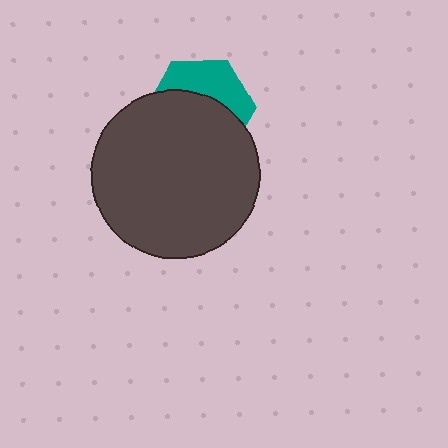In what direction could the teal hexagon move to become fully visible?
The teal hexagon could move up. That would shift it out from behind the dark gray circle entirely.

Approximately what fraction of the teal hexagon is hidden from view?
Roughly 62% of the teal hexagon is hidden behind the dark gray circle.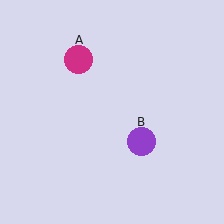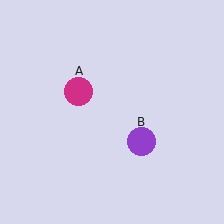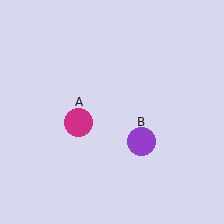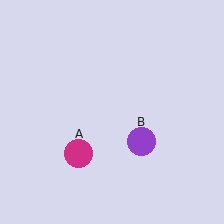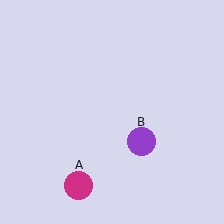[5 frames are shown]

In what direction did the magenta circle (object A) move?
The magenta circle (object A) moved down.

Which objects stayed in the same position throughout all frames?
Purple circle (object B) remained stationary.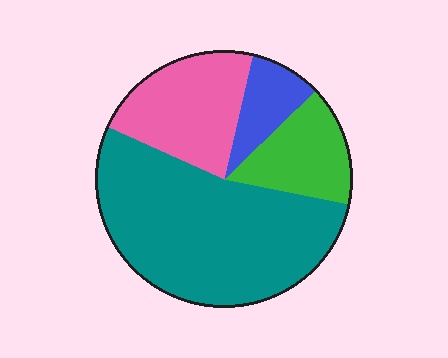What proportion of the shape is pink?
Pink takes up about one fifth (1/5) of the shape.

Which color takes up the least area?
Blue, at roughly 10%.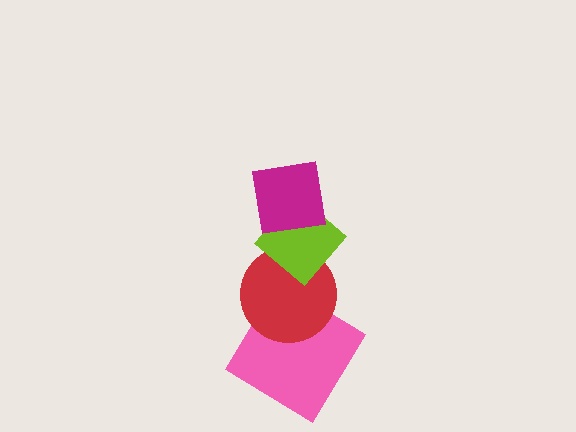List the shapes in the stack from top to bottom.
From top to bottom: the magenta square, the lime diamond, the red circle, the pink diamond.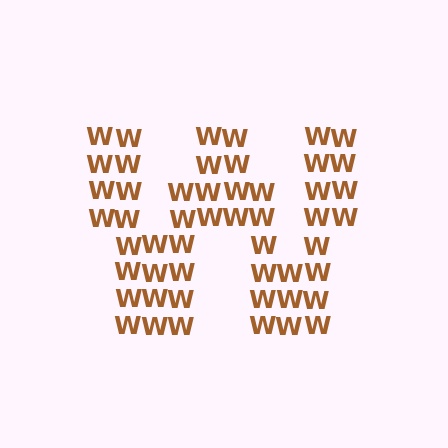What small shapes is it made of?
It is made of small letter W's.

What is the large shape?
The large shape is the letter W.